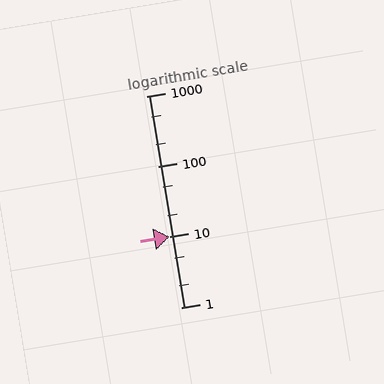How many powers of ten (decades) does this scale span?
The scale spans 3 decades, from 1 to 1000.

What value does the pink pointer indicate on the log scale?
The pointer indicates approximately 10.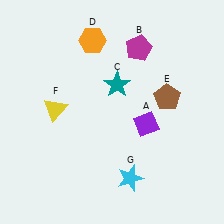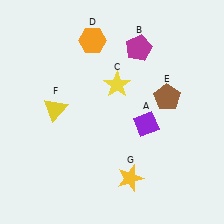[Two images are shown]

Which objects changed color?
C changed from teal to yellow. G changed from cyan to yellow.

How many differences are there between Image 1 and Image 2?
There are 2 differences between the two images.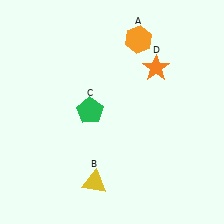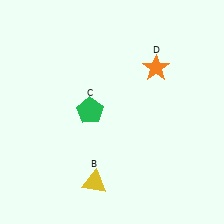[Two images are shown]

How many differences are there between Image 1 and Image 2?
There is 1 difference between the two images.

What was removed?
The orange hexagon (A) was removed in Image 2.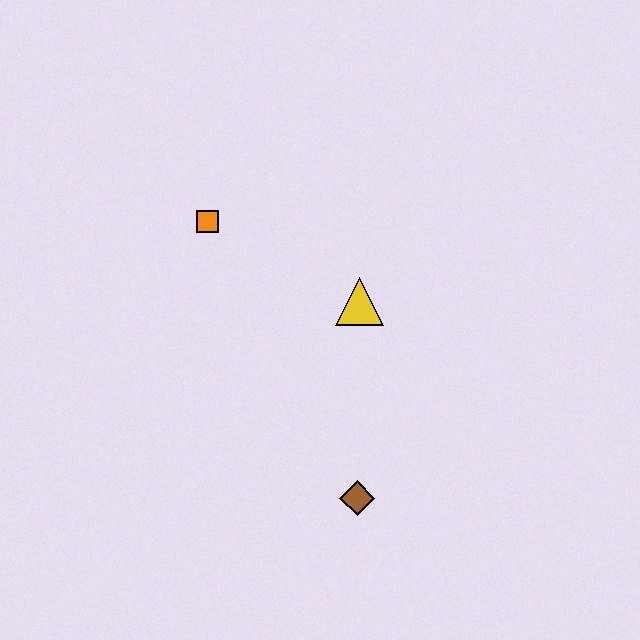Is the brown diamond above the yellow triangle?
No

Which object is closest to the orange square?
The yellow triangle is closest to the orange square.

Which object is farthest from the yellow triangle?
The brown diamond is farthest from the yellow triangle.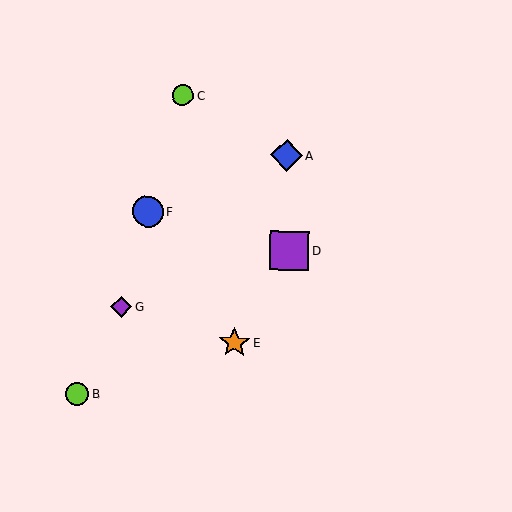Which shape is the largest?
The purple square (labeled D) is the largest.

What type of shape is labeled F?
Shape F is a blue circle.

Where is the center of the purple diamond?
The center of the purple diamond is at (121, 307).